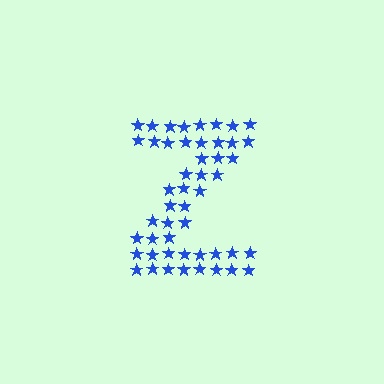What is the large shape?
The large shape is the letter Z.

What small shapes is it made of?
It is made of small stars.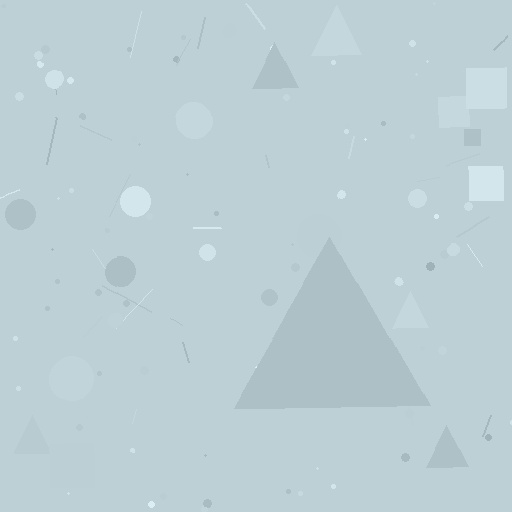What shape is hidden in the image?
A triangle is hidden in the image.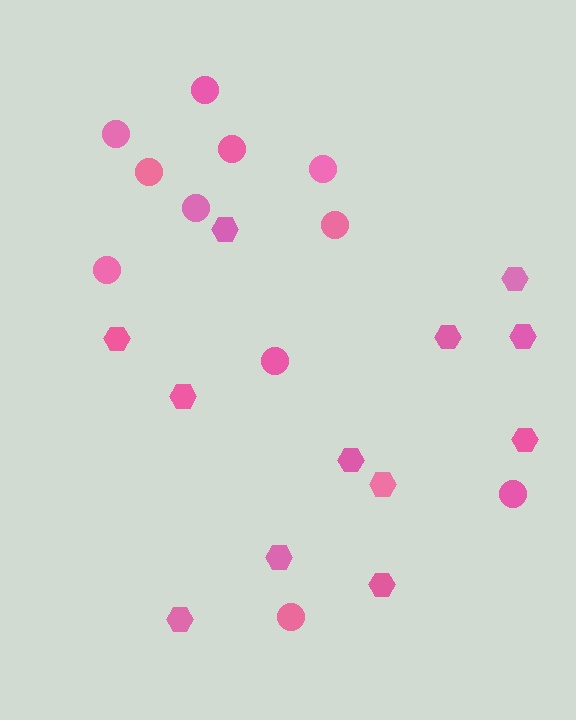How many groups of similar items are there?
There are 2 groups: one group of circles (11) and one group of hexagons (12).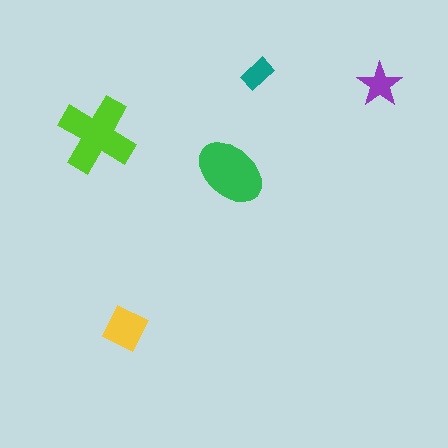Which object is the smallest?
The teal rectangle.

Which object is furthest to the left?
The lime cross is leftmost.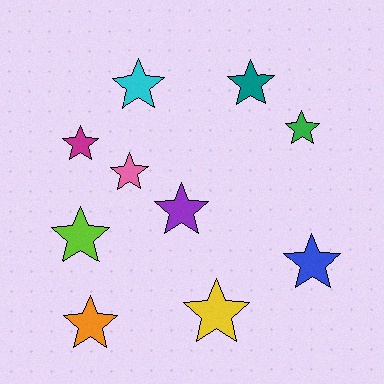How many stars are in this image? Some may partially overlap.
There are 10 stars.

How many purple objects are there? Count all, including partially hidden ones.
There is 1 purple object.